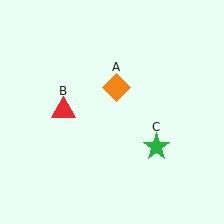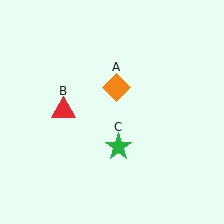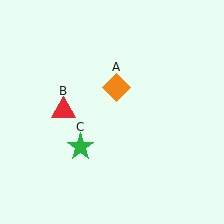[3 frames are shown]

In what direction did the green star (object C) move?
The green star (object C) moved left.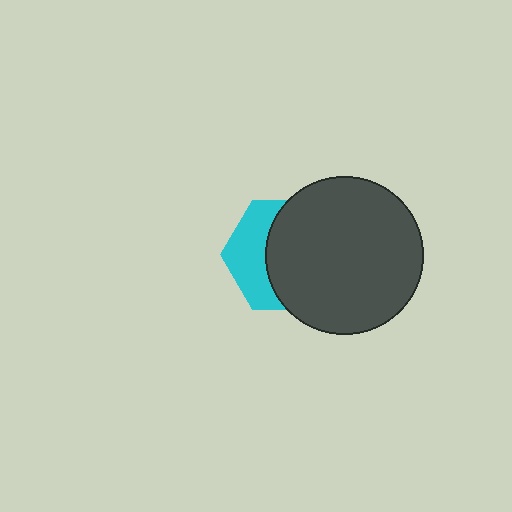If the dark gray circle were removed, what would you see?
You would see the complete cyan hexagon.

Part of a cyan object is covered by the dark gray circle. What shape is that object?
It is a hexagon.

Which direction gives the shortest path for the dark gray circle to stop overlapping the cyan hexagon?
Moving right gives the shortest separation.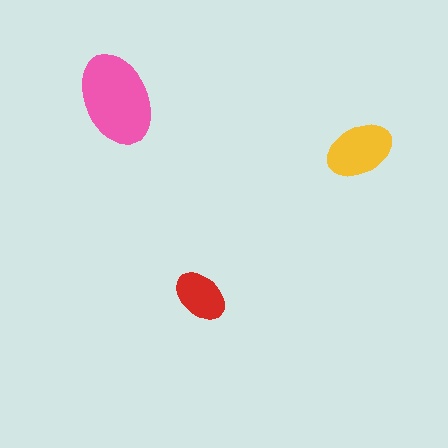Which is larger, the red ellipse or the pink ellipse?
The pink one.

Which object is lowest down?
The red ellipse is bottommost.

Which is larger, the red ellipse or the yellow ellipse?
The yellow one.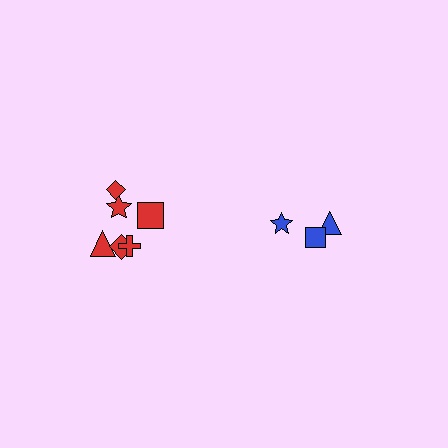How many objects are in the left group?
There are 6 objects.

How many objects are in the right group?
There are 3 objects.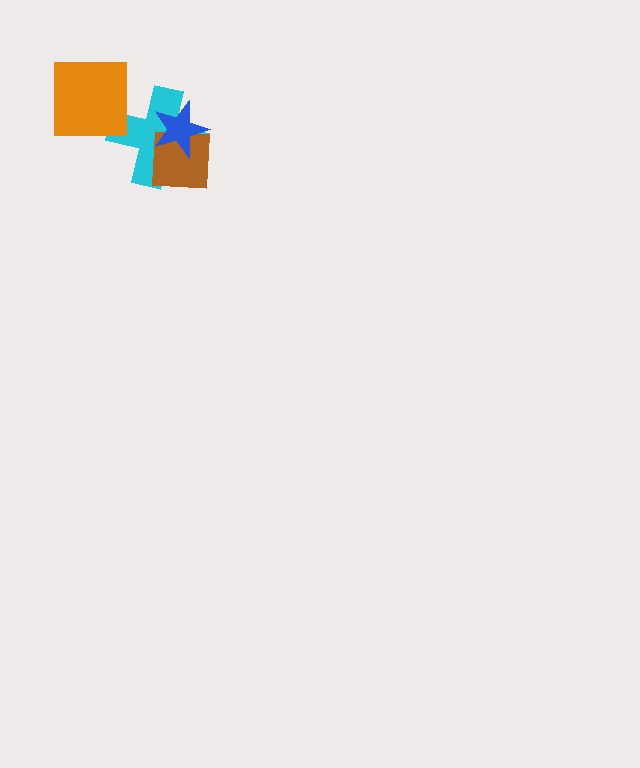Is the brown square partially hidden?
Yes, it is partially covered by another shape.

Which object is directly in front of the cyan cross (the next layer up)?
The orange square is directly in front of the cyan cross.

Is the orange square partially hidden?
No, no other shape covers it.